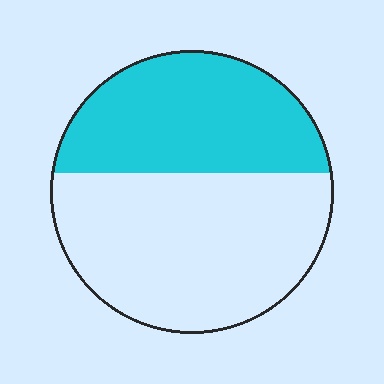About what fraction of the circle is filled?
About two fifths (2/5).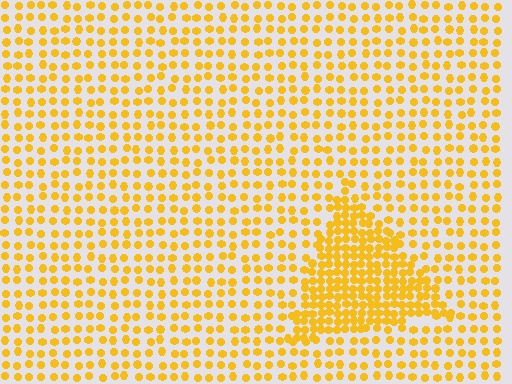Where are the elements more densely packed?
The elements are more densely packed inside the triangle boundary.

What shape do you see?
I see a triangle.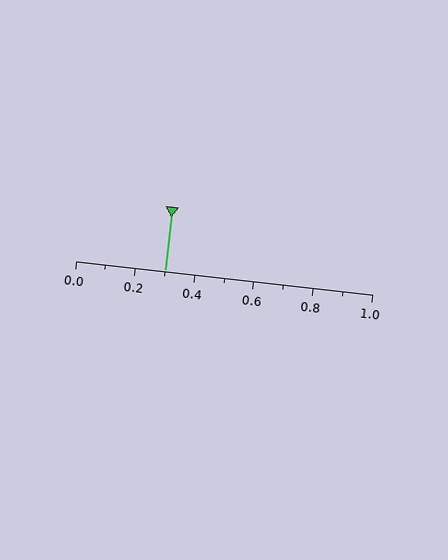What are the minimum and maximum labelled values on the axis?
The axis runs from 0.0 to 1.0.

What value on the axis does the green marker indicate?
The marker indicates approximately 0.3.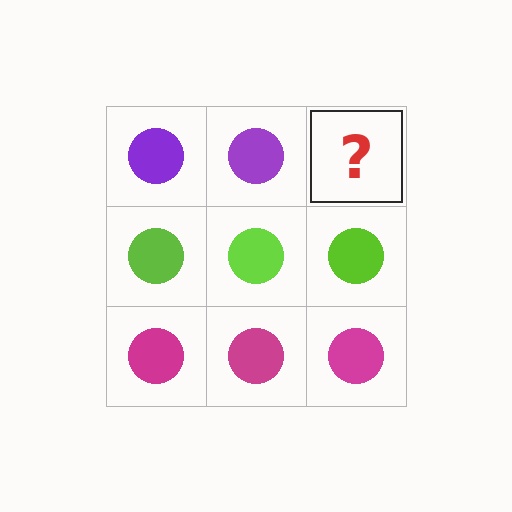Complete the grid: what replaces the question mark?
The question mark should be replaced with a purple circle.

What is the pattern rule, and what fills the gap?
The rule is that each row has a consistent color. The gap should be filled with a purple circle.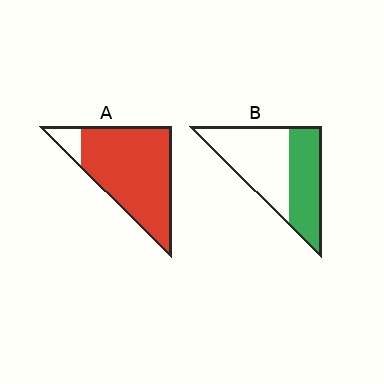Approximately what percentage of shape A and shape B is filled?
A is approximately 90% and B is approximately 45%.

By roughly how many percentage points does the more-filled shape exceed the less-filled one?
By roughly 45 percentage points (A over B).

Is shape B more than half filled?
No.